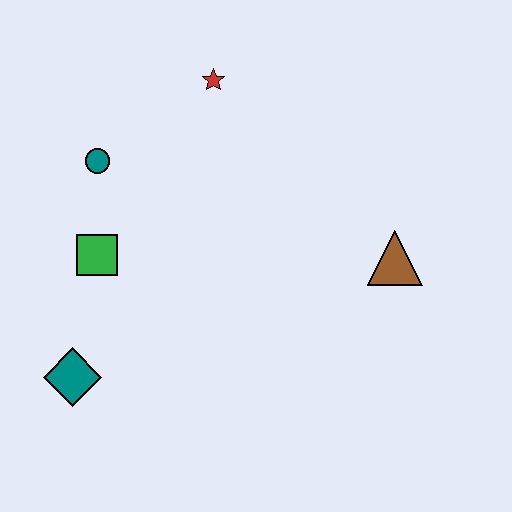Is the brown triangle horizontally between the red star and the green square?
No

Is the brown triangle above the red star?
No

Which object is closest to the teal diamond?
The green square is closest to the teal diamond.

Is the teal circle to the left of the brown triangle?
Yes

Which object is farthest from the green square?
The brown triangle is farthest from the green square.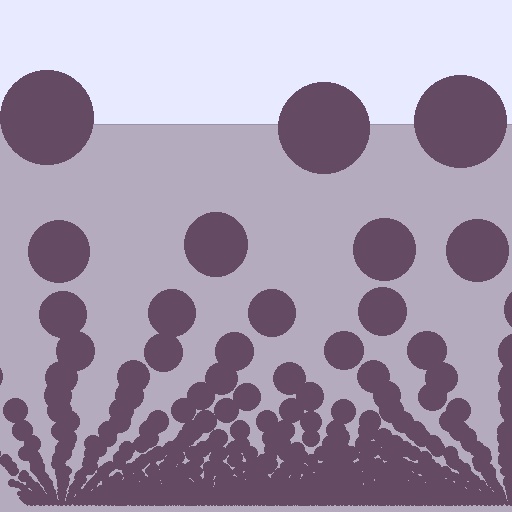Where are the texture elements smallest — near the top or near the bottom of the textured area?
Near the bottom.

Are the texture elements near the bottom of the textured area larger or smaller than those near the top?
Smaller. The gradient is inverted — elements near the bottom are smaller and denser.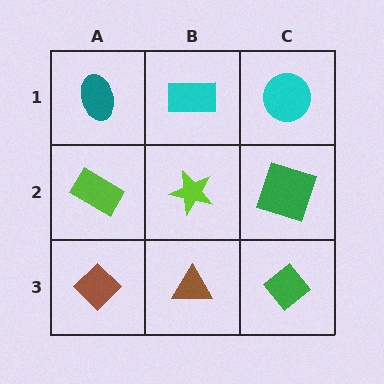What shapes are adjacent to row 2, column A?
A teal ellipse (row 1, column A), a brown diamond (row 3, column A), a lime star (row 2, column B).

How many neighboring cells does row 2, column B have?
4.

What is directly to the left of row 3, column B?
A brown diamond.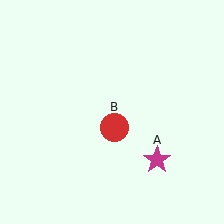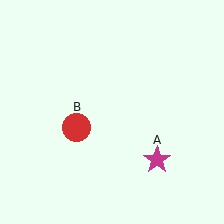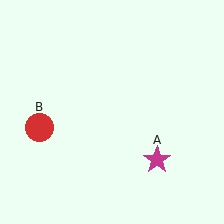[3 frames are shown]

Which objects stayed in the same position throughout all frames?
Magenta star (object A) remained stationary.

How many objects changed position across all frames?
1 object changed position: red circle (object B).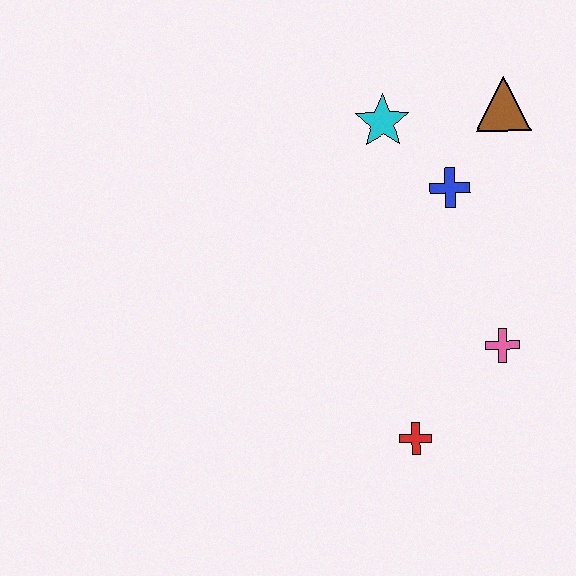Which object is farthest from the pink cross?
The cyan star is farthest from the pink cross.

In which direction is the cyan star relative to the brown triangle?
The cyan star is to the left of the brown triangle.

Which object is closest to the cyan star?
The blue cross is closest to the cyan star.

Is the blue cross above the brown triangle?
No